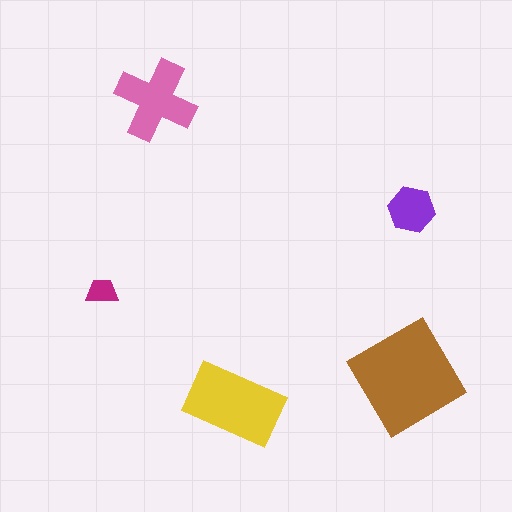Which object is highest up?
The pink cross is topmost.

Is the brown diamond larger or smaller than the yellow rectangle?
Larger.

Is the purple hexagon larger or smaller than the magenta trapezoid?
Larger.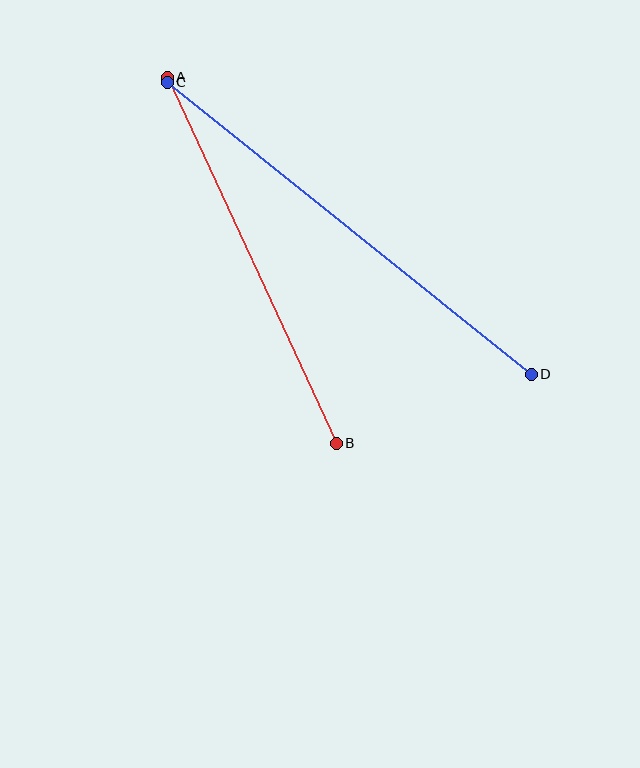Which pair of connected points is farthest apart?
Points C and D are farthest apart.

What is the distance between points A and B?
The distance is approximately 403 pixels.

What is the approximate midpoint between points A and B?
The midpoint is at approximately (252, 260) pixels.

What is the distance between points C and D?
The distance is approximately 467 pixels.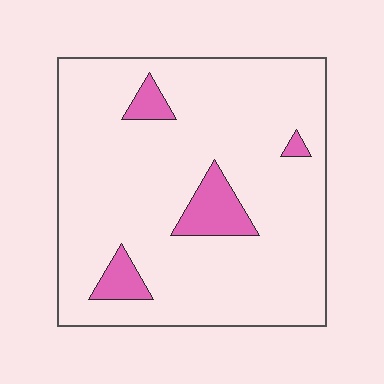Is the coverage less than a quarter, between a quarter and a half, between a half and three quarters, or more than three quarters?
Less than a quarter.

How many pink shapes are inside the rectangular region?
4.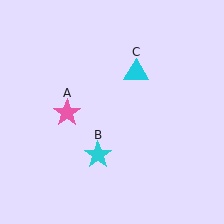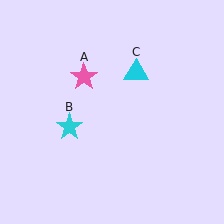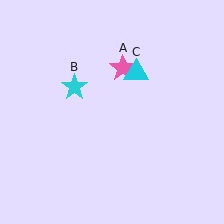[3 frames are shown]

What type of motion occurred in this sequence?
The pink star (object A), cyan star (object B) rotated clockwise around the center of the scene.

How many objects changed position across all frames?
2 objects changed position: pink star (object A), cyan star (object B).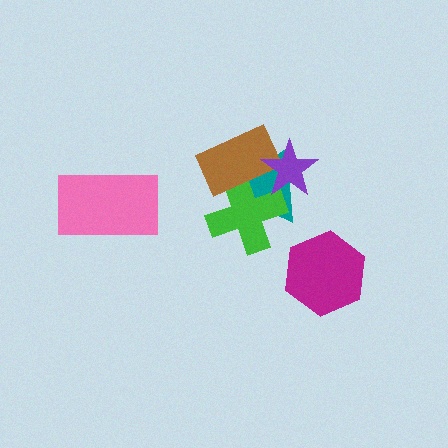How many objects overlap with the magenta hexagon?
0 objects overlap with the magenta hexagon.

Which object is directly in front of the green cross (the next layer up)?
The brown rectangle is directly in front of the green cross.